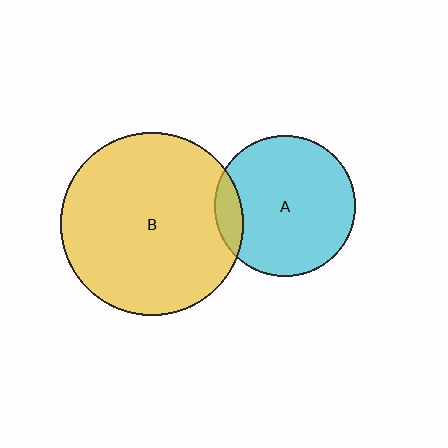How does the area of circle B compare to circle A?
Approximately 1.7 times.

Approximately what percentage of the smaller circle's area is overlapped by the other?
Approximately 10%.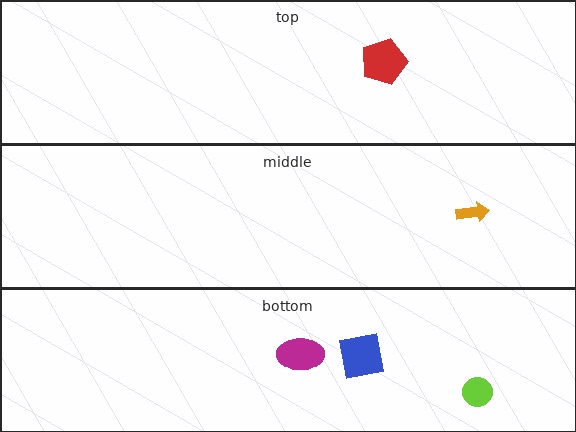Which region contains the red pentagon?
The top region.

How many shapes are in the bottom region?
3.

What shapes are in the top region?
The red pentagon.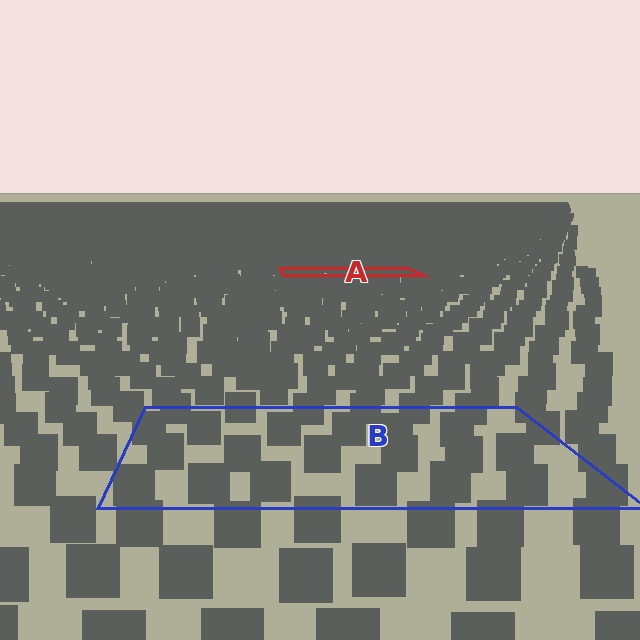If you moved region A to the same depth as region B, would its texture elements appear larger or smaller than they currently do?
They would appear larger. At a closer depth, the same texture elements are projected at a bigger on-screen size.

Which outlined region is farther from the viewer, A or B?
Region A is farther from the viewer — the texture elements inside it appear smaller and more densely packed.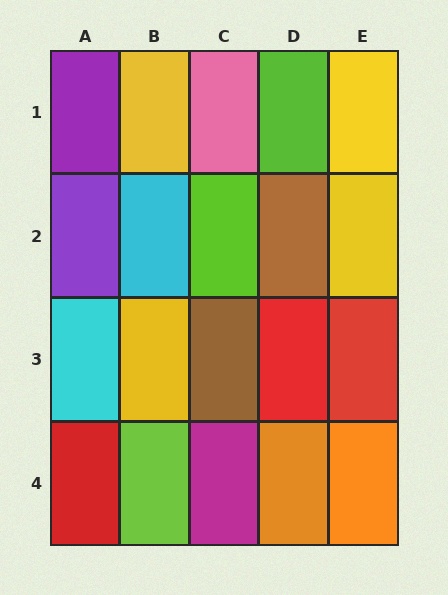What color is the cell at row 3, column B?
Yellow.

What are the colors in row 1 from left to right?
Purple, yellow, pink, lime, yellow.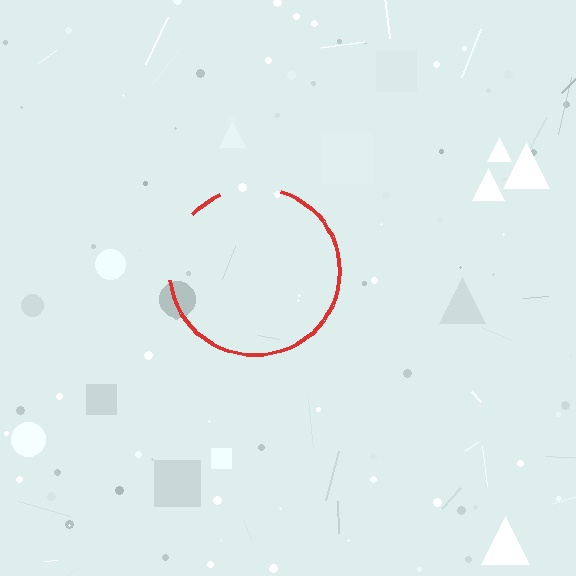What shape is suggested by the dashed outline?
The dashed outline suggests a circle.